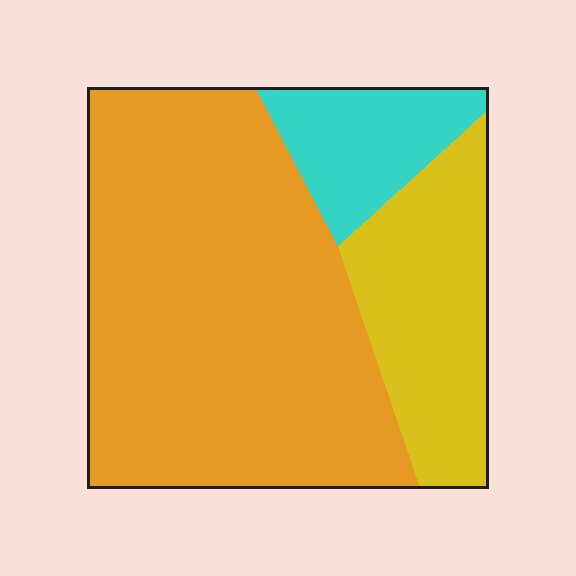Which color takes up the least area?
Cyan, at roughly 15%.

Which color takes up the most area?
Orange, at roughly 65%.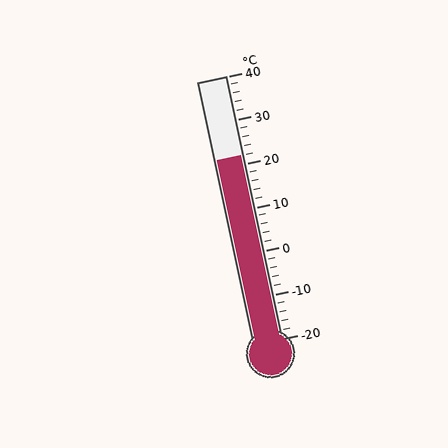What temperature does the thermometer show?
The thermometer shows approximately 22°C.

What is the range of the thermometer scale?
The thermometer scale ranges from -20°C to 40°C.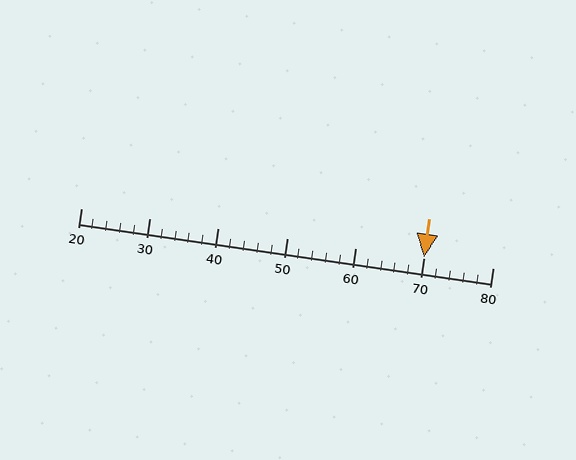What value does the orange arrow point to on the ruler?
The orange arrow points to approximately 70.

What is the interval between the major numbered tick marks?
The major tick marks are spaced 10 units apart.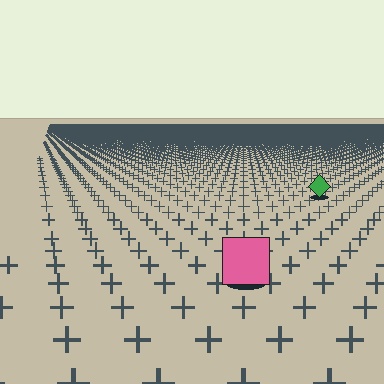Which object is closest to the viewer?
The pink square is closest. The texture marks near it are larger and more spread out.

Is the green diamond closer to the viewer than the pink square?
No. The pink square is closer — you can tell from the texture gradient: the ground texture is coarser near it.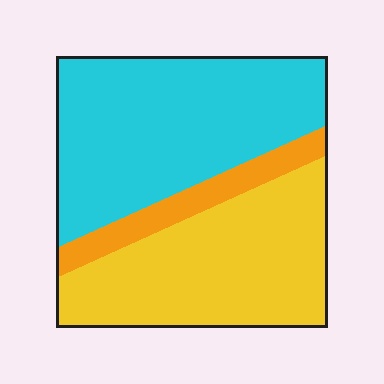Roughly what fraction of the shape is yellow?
Yellow covers 41% of the shape.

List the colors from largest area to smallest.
From largest to smallest: cyan, yellow, orange.